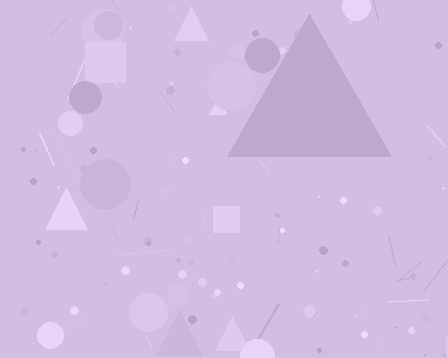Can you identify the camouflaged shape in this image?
The camouflaged shape is a triangle.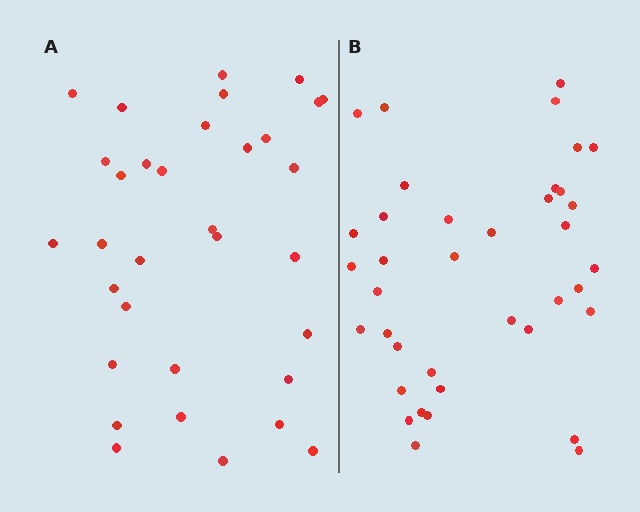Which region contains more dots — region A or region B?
Region B (the right region) has more dots.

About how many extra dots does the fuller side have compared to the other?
Region B has about 5 more dots than region A.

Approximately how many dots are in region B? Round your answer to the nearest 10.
About 40 dots. (The exact count is 38, which rounds to 40.)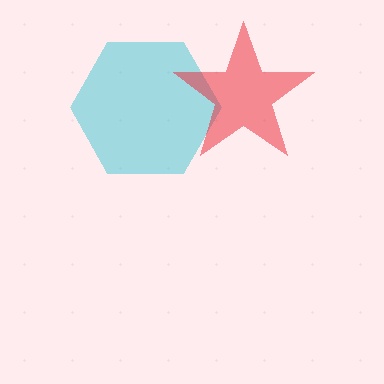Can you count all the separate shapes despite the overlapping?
Yes, there are 2 separate shapes.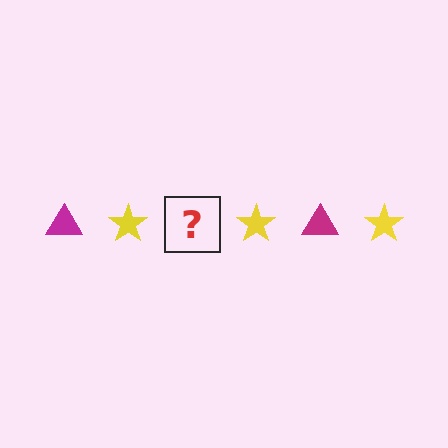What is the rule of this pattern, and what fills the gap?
The rule is that the pattern alternates between magenta triangle and yellow star. The gap should be filled with a magenta triangle.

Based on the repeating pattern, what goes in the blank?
The blank should be a magenta triangle.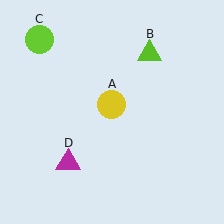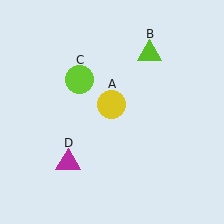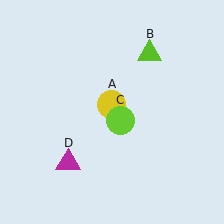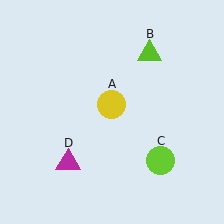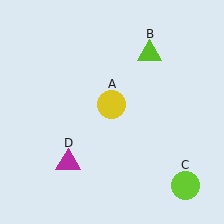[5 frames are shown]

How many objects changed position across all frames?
1 object changed position: lime circle (object C).